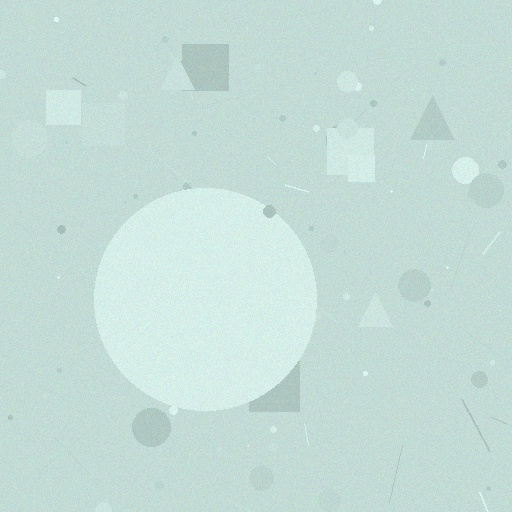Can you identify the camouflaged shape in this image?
The camouflaged shape is a circle.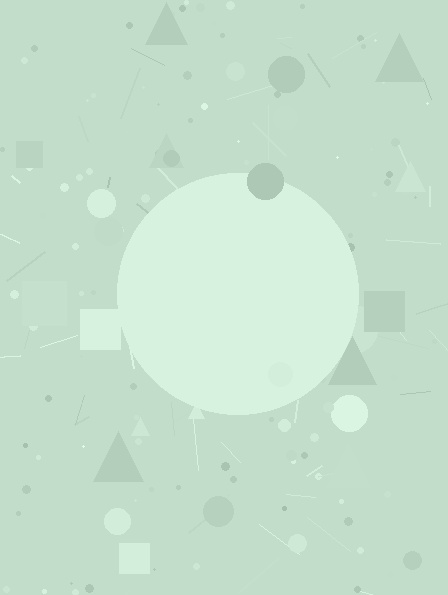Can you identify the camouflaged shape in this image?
The camouflaged shape is a circle.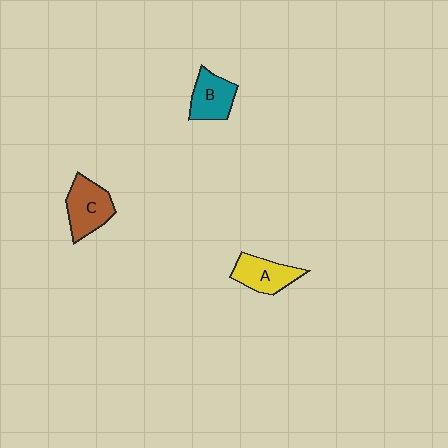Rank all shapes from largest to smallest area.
From largest to smallest: C (brown), A (yellow), B (teal).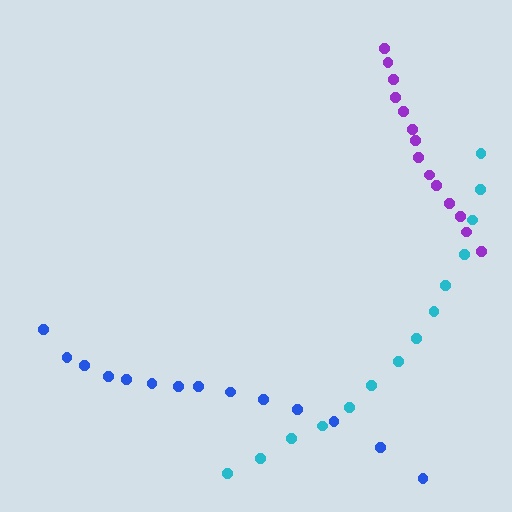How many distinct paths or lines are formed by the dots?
There are 3 distinct paths.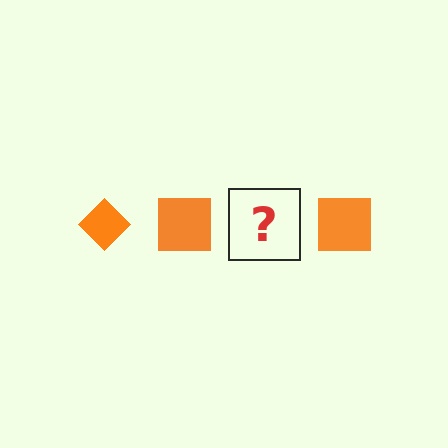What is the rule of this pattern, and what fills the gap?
The rule is that the pattern cycles through diamond, square shapes in orange. The gap should be filled with an orange diamond.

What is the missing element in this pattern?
The missing element is an orange diamond.